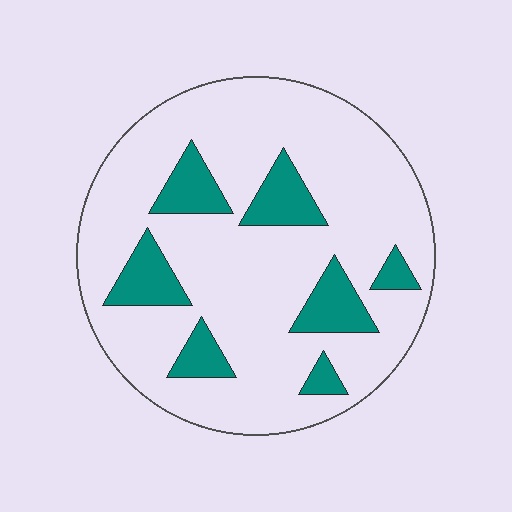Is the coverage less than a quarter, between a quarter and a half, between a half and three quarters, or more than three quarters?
Less than a quarter.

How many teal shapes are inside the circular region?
7.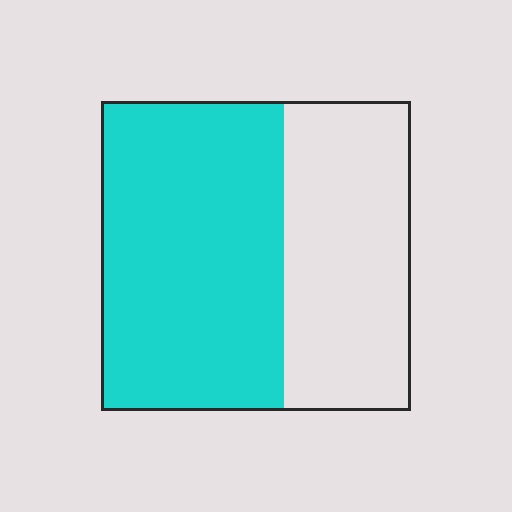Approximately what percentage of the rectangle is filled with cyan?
Approximately 60%.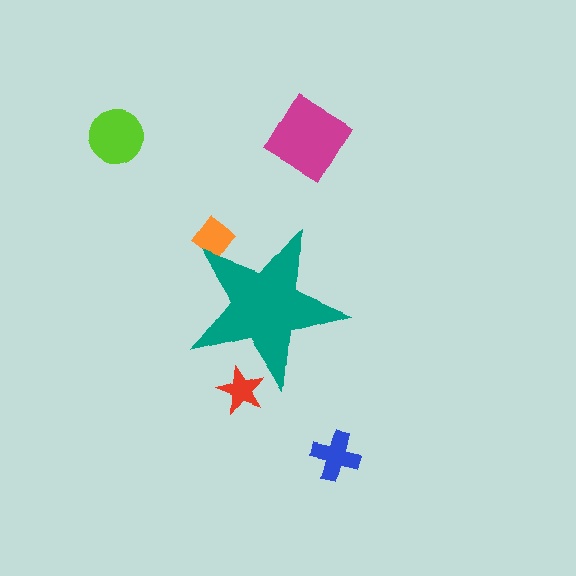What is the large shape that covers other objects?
A teal star.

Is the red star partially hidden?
Yes, the red star is partially hidden behind the teal star.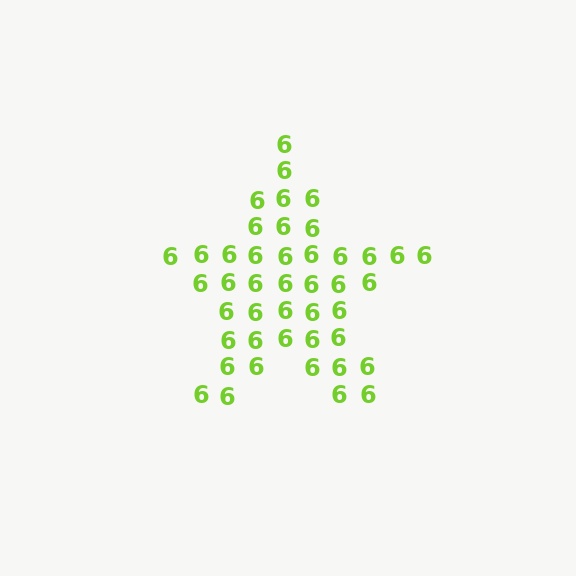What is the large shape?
The large shape is a star.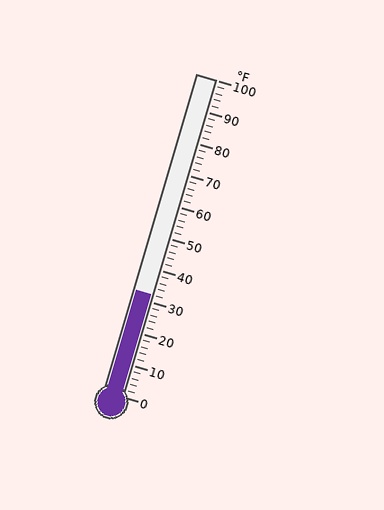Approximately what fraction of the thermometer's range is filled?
The thermometer is filled to approximately 30% of its range.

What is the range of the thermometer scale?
The thermometer scale ranges from 0°F to 100°F.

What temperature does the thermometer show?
The thermometer shows approximately 32°F.